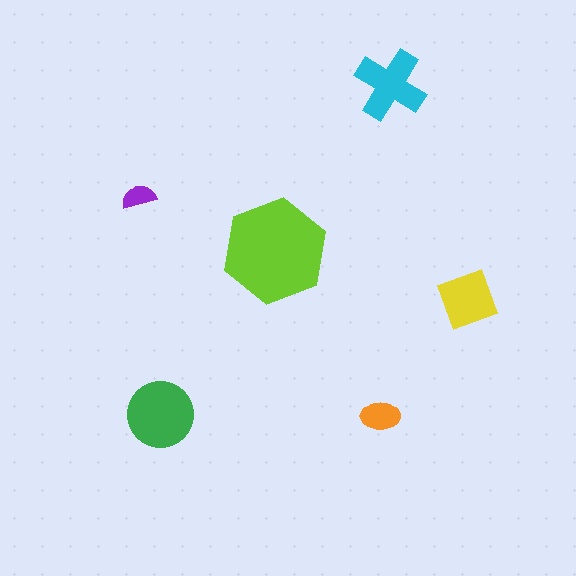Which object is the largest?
The lime hexagon.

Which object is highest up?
The cyan cross is topmost.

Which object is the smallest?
The purple semicircle.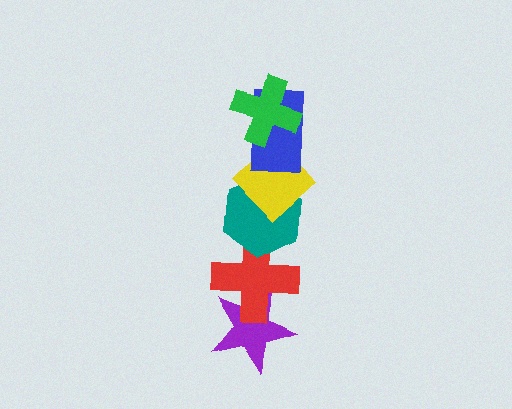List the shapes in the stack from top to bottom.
From top to bottom: the green cross, the blue rectangle, the yellow diamond, the teal hexagon, the red cross, the purple star.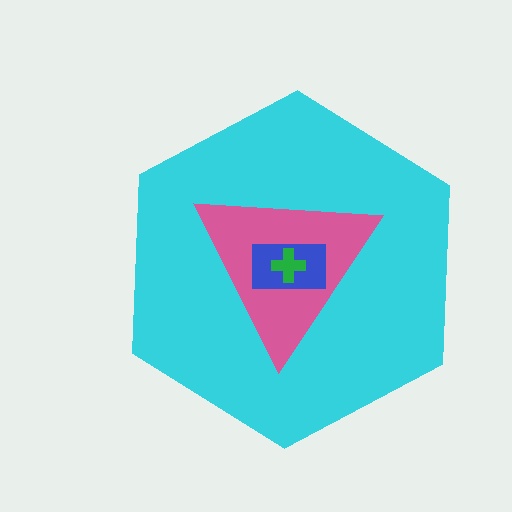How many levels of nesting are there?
4.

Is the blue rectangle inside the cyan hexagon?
Yes.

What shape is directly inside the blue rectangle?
The green cross.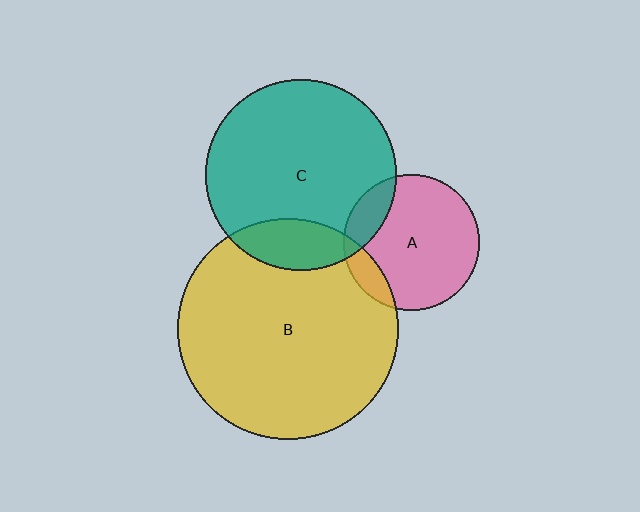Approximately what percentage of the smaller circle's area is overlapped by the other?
Approximately 15%.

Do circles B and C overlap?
Yes.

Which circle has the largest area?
Circle B (yellow).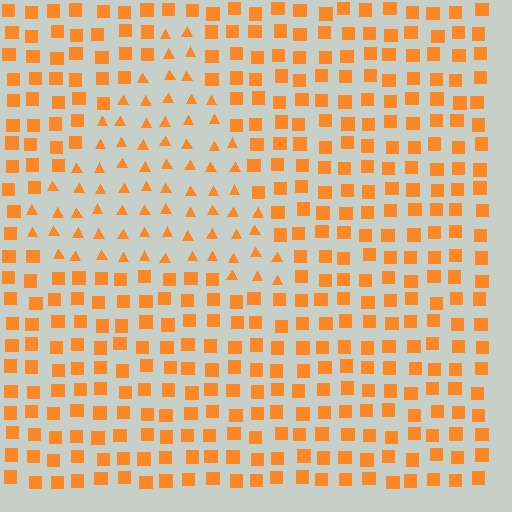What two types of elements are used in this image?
The image uses triangles inside the triangle region and squares outside it.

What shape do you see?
I see a triangle.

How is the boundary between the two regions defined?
The boundary is defined by a change in element shape: triangles inside vs. squares outside. All elements share the same color and spacing.